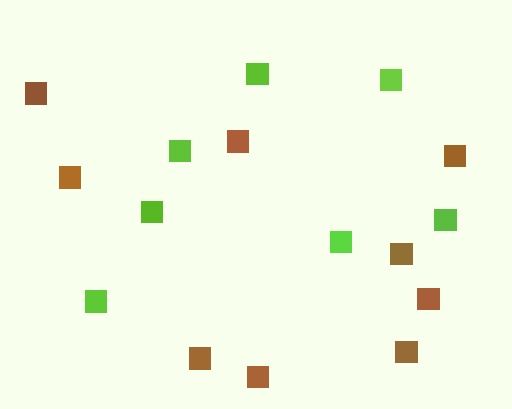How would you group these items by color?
There are 2 groups: one group of lime squares (7) and one group of brown squares (9).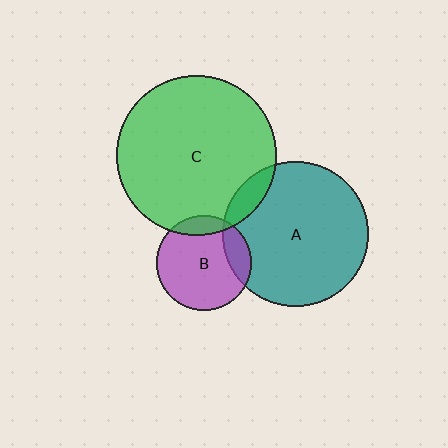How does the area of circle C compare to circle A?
Approximately 1.2 times.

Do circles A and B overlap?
Yes.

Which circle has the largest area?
Circle C (green).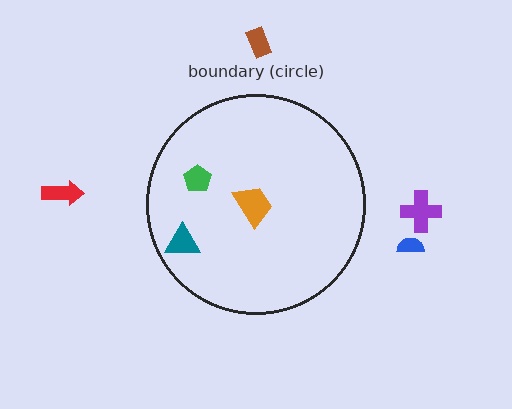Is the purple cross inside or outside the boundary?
Outside.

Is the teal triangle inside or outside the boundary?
Inside.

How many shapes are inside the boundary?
3 inside, 4 outside.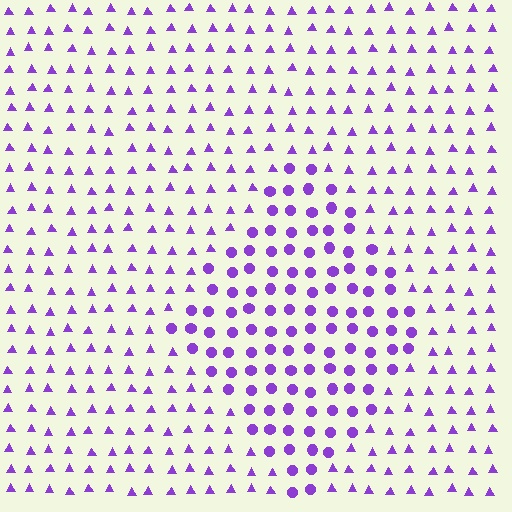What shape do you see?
I see a diamond.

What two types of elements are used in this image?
The image uses circles inside the diamond region and triangles outside it.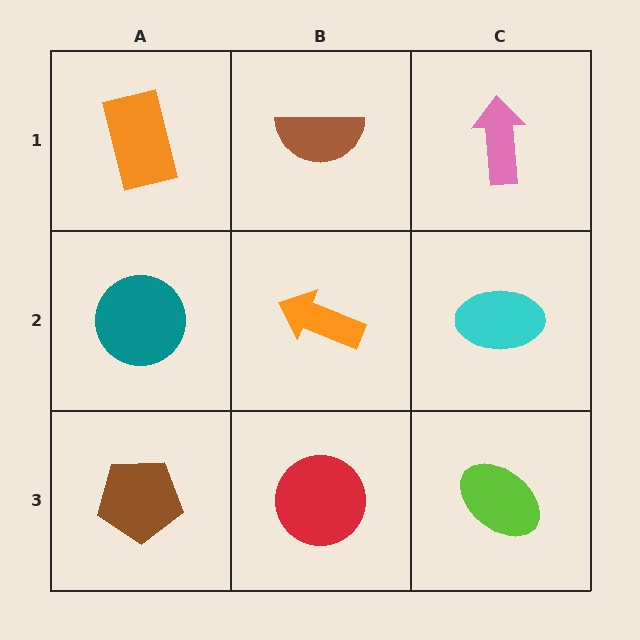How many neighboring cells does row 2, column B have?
4.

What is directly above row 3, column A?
A teal circle.